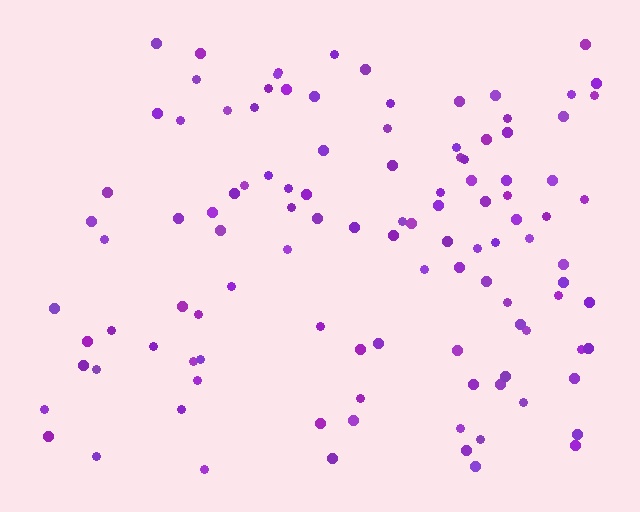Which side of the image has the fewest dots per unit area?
The left.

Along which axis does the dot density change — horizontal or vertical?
Horizontal.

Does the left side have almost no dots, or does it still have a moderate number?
Still a moderate number, just noticeably fewer than the right.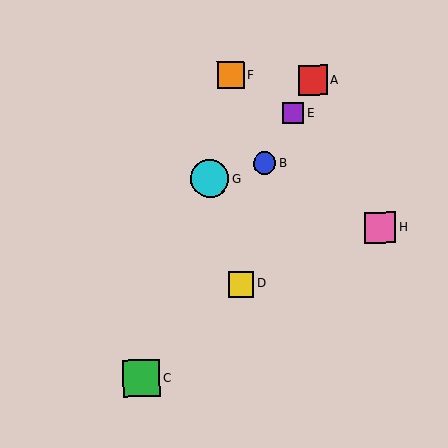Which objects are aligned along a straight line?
Objects A, B, C, E are aligned along a straight line.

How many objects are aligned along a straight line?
4 objects (A, B, C, E) are aligned along a straight line.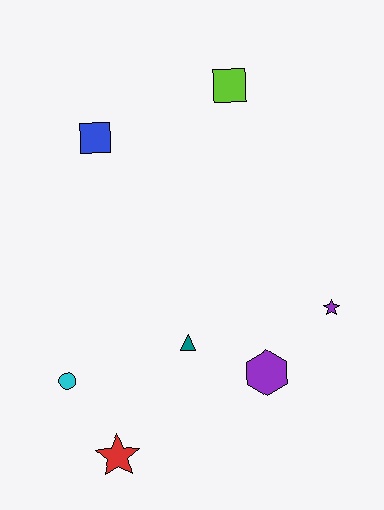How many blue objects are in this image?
There is 1 blue object.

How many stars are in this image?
There are 2 stars.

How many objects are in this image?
There are 7 objects.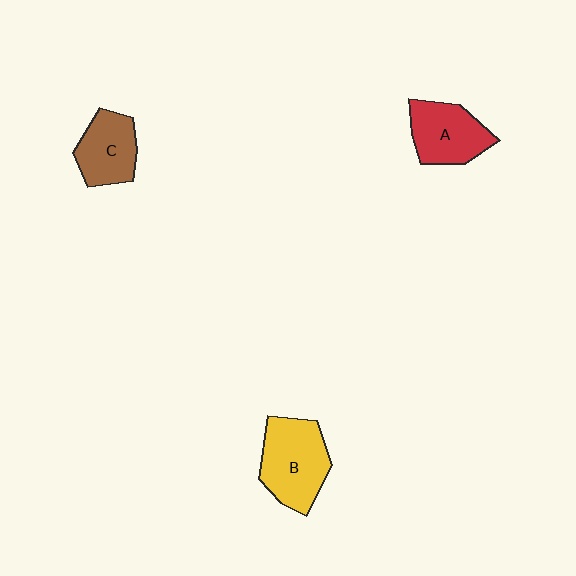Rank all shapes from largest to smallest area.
From largest to smallest: B (yellow), A (red), C (brown).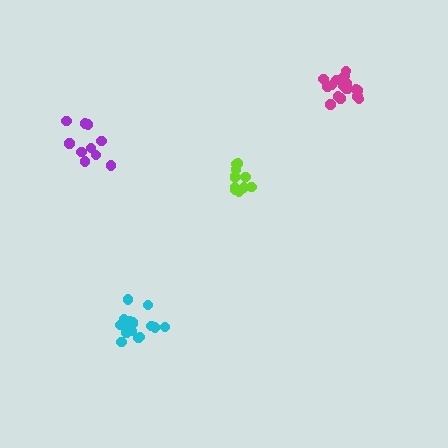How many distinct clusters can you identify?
There are 4 distinct clusters.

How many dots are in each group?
Group 1: 11 dots, Group 2: 17 dots, Group 3: 17 dots, Group 4: 11 dots (56 total).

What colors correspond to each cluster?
The clusters are colored: lime, cyan, magenta, purple.